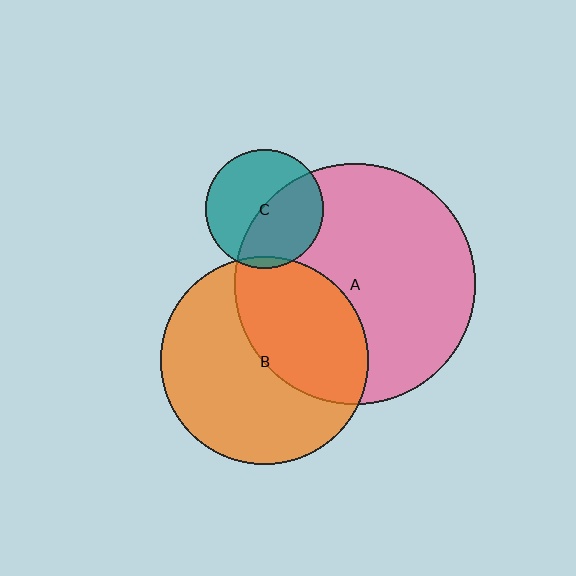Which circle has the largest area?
Circle A (pink).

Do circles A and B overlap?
Yes.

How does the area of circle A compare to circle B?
Approximately 1.3 times.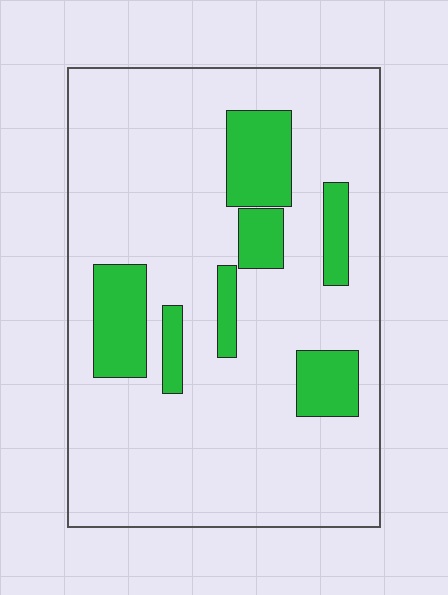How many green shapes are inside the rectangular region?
7.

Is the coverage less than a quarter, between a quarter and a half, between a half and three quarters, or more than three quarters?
Less than a quarter.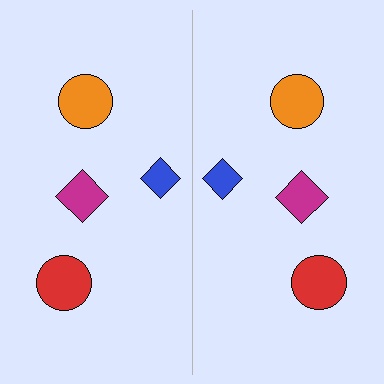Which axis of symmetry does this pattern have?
The pattern has a vertical axis of symmetry running through the center of the image.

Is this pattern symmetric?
Yes, this pattern has bilateral (reflection) symmetry.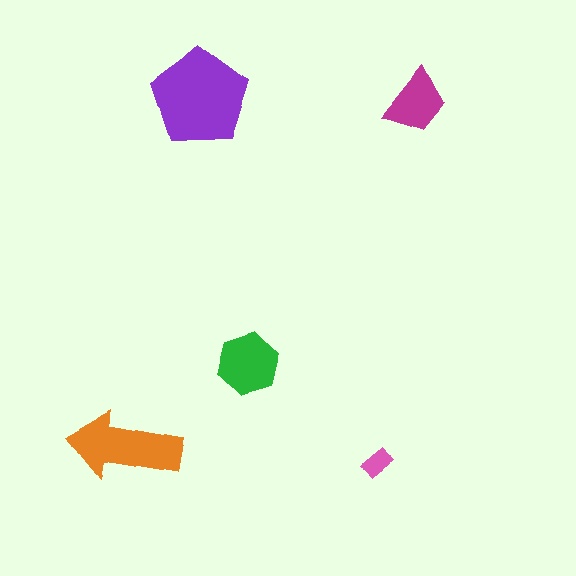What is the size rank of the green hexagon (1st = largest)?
3rd.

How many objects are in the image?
There are 5 objects in the image.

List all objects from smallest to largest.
The pink rectangle, the magenta trapezoid, the green hexagon, the orange arrow, the purple pentagon.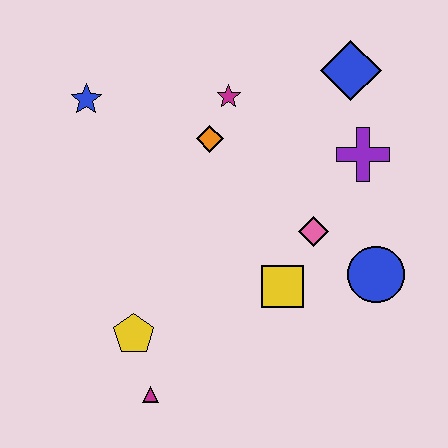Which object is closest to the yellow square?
The pink diamond is closest to the yellow square.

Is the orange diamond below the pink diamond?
No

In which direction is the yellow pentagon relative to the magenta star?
The yellow pentagon is below the magenta star.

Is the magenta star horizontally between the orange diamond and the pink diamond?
Yes